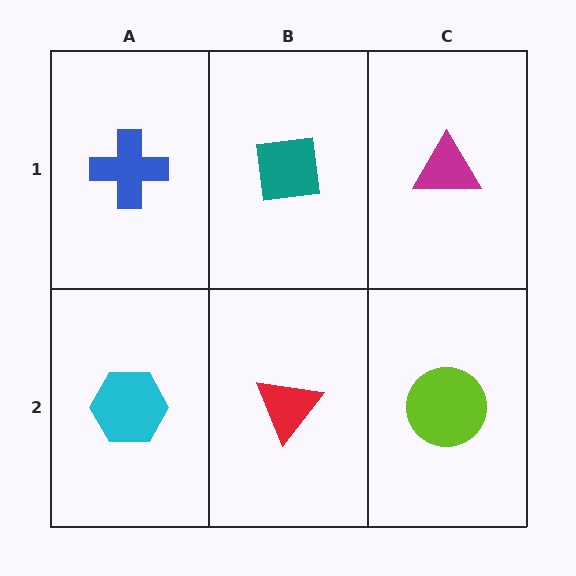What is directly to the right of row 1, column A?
A teal square.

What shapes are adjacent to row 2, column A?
A blue cross (row 1, column A), a red triangle (row 2, column B).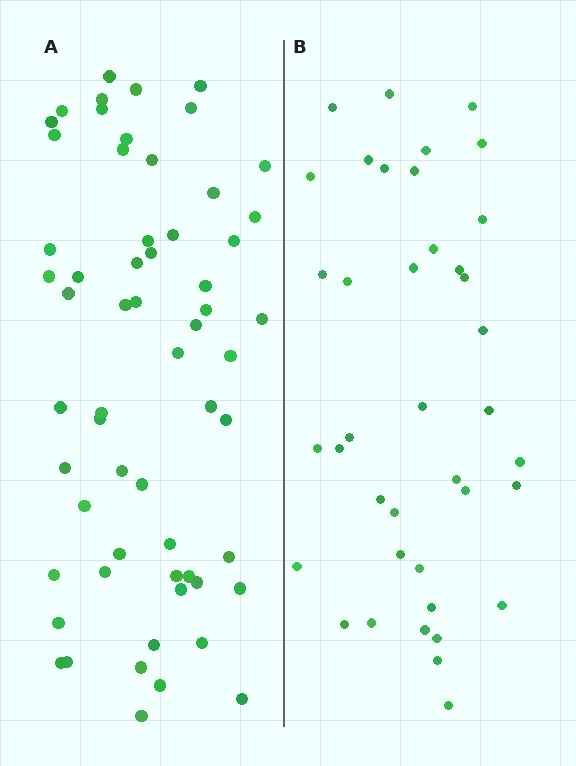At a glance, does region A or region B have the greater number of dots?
Region A (the left region) has more dots.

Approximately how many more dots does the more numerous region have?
Region A has approximately 20 more dots than region B.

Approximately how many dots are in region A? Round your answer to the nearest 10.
About 60 dots.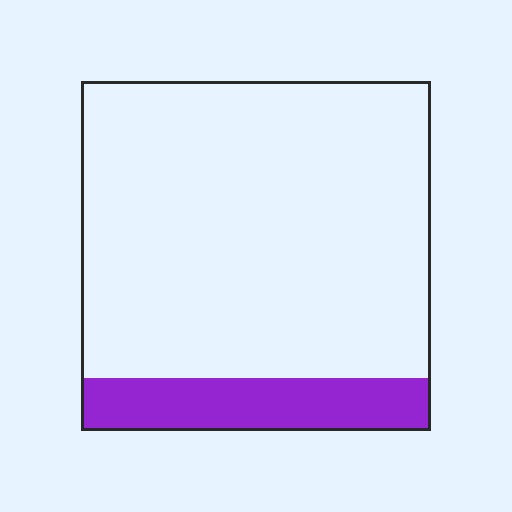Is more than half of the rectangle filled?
No.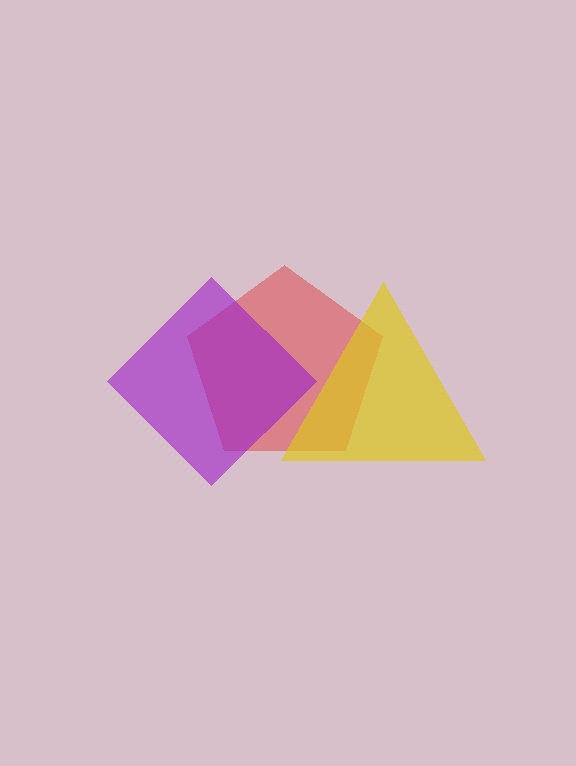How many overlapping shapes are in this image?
There are 3 overlapping shapes in the image.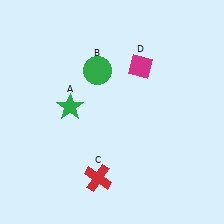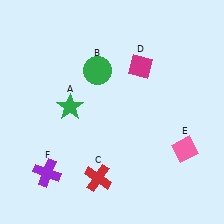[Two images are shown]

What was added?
A pink diamond (E), a purple cross (F) were added in Image 2.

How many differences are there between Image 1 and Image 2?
There are 2 differences between the two images.